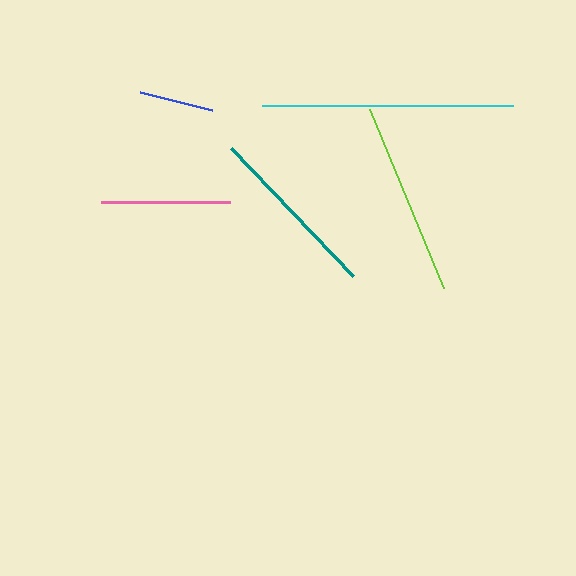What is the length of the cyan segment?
The cyan segment is approximately 251 pixels long.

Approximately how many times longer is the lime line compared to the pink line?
The lime line is approximately 1.5 times the length of the pink line.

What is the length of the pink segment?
The pink segment is approximately 129 pixels long.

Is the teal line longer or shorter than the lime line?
The lime line is longer than the teal line.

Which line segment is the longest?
The cyan line is the longest at approximately 251 pixels.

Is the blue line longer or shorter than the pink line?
The pink line is longer than the blue line.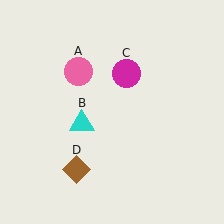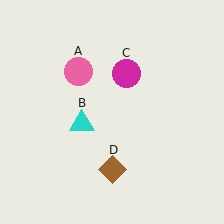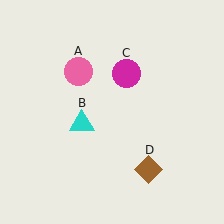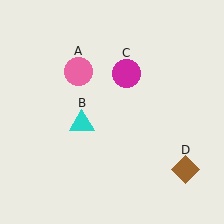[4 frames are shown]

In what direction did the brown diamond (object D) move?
The brown diamond (object D) moved right.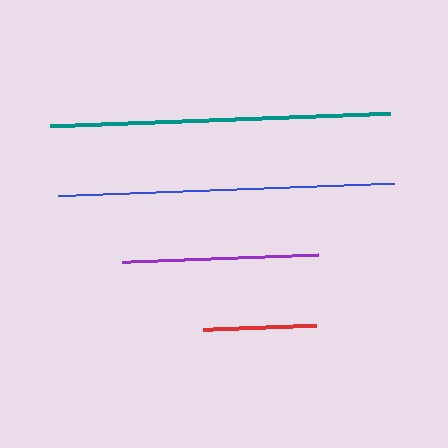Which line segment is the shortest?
The red line is the shortest at approximately 113 pixels.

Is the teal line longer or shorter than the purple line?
The teal line is longer than the purple line.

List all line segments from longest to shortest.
From longest to shortest: teal, blue, purple, red.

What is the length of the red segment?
The red segment is approximately 113 pixels long.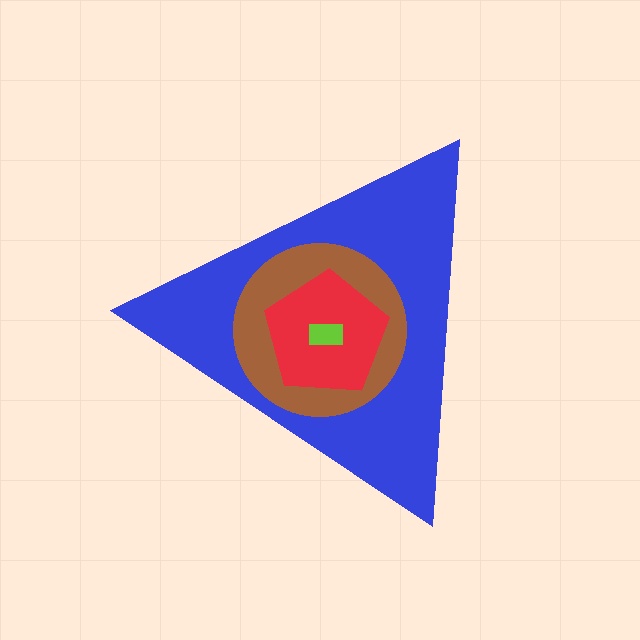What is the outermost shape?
The blue triangle.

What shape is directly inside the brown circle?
The red pentagon.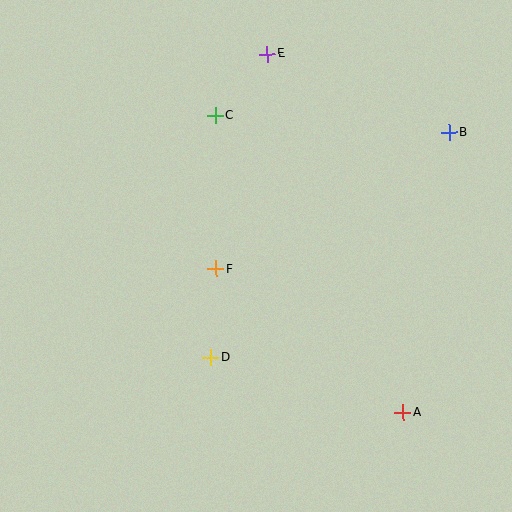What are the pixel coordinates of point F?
Point F is at (216, 269).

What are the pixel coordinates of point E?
Point E is at (267, 54).